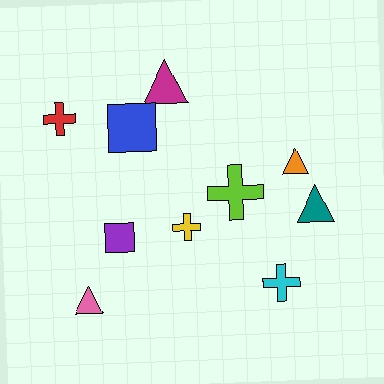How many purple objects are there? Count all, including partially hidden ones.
There is 1 purple object.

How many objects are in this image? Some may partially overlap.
There are 10 objects.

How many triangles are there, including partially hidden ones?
There are 4 triangles.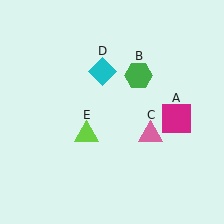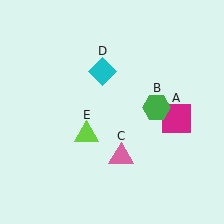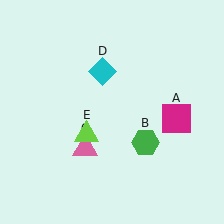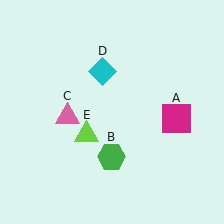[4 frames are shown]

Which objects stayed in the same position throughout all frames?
Magenta square (object A) and cyan diamond (object D) and lime triangle (object E) remained stationary.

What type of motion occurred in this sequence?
The green hexagon (object B), pink triangle (object C) rotated clockwise around the center of the scene.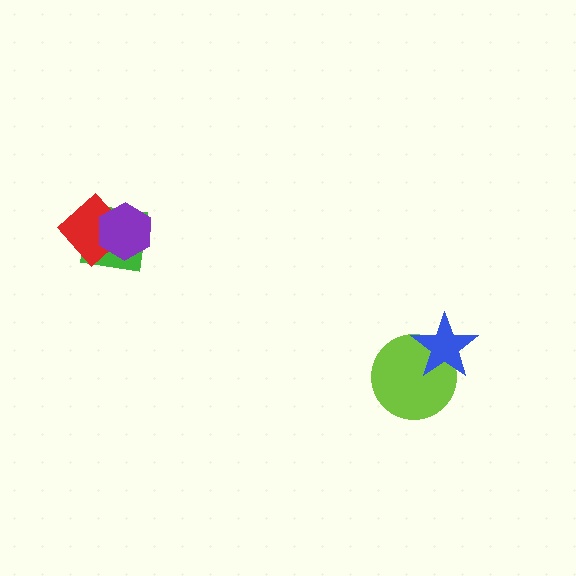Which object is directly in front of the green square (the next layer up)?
The red diamond is directly in front of the green square.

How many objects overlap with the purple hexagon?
2 objects overlap with the purple hexagon.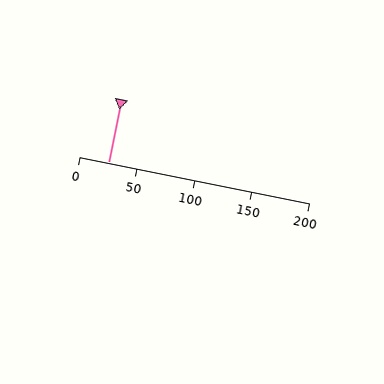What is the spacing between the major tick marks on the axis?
The major ticks are spaced 50 apart.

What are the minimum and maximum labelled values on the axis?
The axis runs from 0 to 200.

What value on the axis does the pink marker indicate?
The marker indicates approximately 25.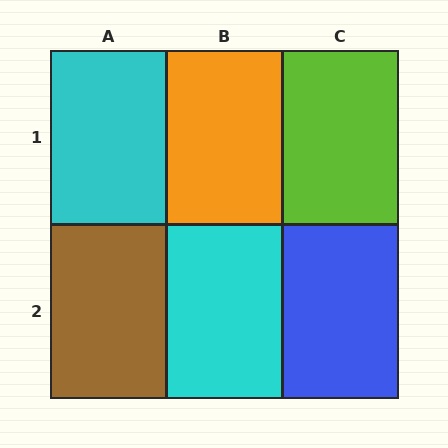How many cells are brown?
1 cell is brown.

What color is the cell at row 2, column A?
Brown.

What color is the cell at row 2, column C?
Blue.